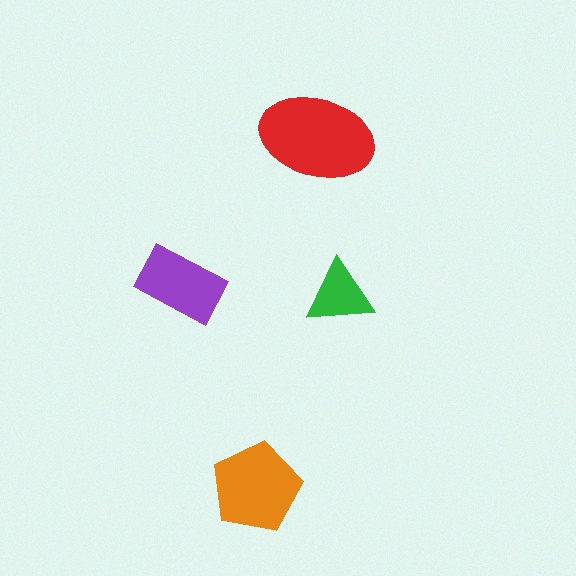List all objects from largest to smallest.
The red ellipse, the orange pentagon, the purple rectangle, the green triangle.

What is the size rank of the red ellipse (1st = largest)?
1st.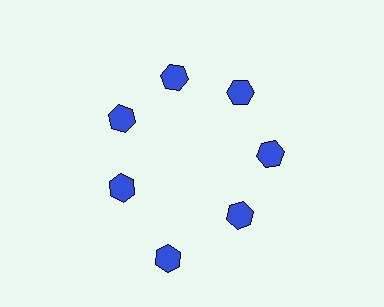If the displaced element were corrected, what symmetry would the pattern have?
It would have 7-fold rotational symmetry — the pattern would map onto itself every 51 degrees.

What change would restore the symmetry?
The symmetry would be restored by moving it inward, back onto the ring so that all 7 hexagons sit at equal angles and equal distance from the center.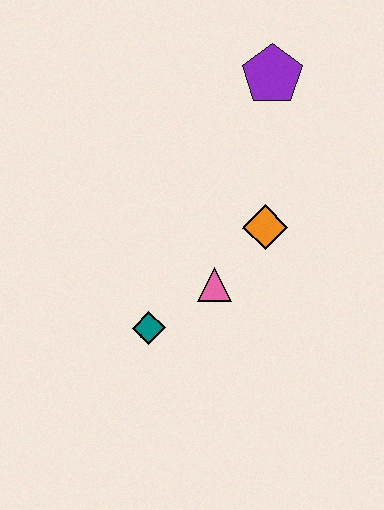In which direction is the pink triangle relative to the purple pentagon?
The pink triangle is below the purple pentagon.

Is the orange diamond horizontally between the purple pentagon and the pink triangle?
Yes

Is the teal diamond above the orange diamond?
No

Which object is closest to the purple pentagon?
The orange diamond is closest to the purple pentagon.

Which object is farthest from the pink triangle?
The purple pentagon is farthest from the pink triangle.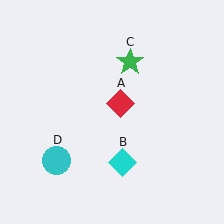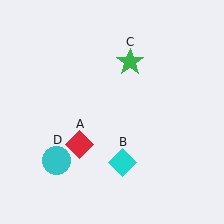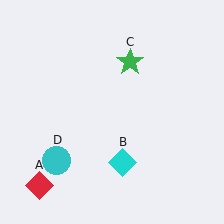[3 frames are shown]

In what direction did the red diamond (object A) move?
The red diamond (object A) moved down and to the left.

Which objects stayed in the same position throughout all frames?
Cyan diamond (object B) and green star (object C) and cyan circle (object D) remained stationary.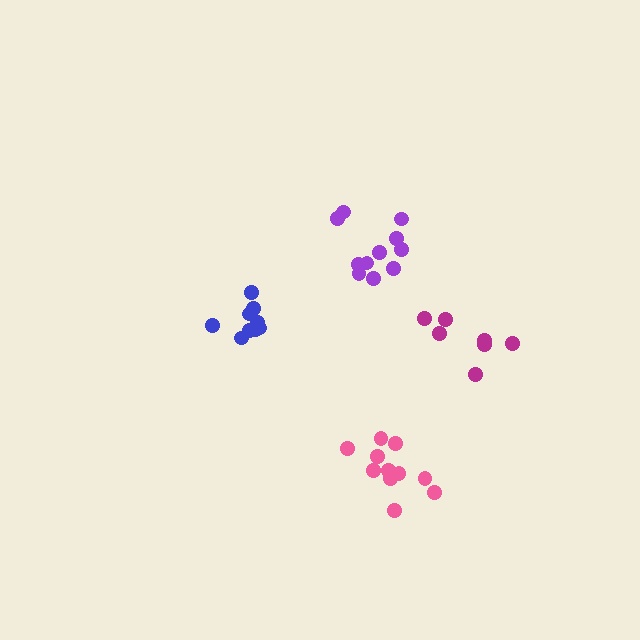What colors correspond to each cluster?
The clusters are colored: blue, magenta, purple, pink.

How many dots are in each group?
Group 1: 9 dots, Group 2: 7 dots, Group 3: 11 dots, Group 4: 11 dots (38 total).